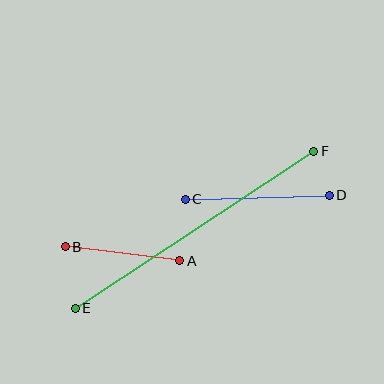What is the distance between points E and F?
The distance is approximately 286 pixels.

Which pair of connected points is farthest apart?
Points E and F are farthest apart.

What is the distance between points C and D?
The distance is approximately 144 pixels.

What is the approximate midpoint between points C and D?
The midpoint is at approximately (257, 197) pixels.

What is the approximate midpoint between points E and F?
The midpoint is at approximately (195, 230) pixels.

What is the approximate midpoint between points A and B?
The midpoint is at approximately (122, 254) pixels.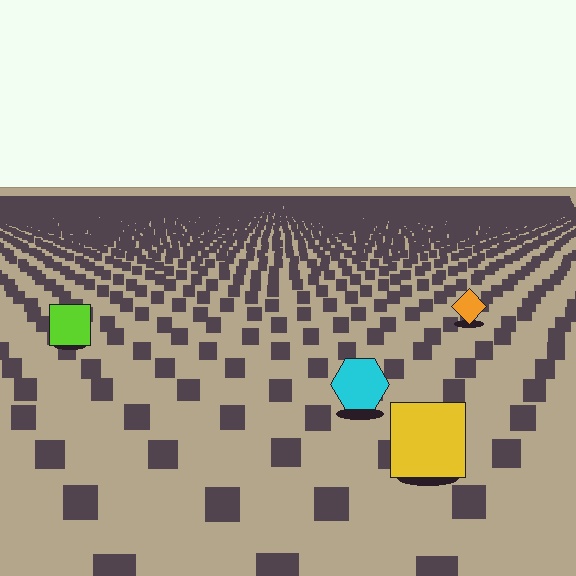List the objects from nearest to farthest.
From nearest to farthest: the yellow square, the cyan hexagon, the lime square, the orange diamond.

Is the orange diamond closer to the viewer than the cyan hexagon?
No. The cyan hexagon is closer — you can tell from the texture gradient: the ground texture is coarser near it.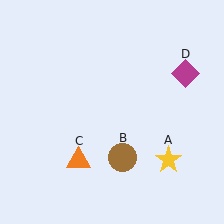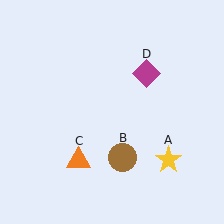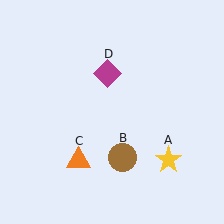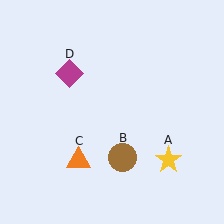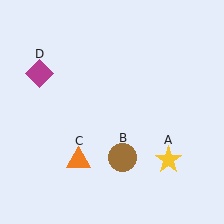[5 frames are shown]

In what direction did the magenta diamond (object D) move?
The magenta diamond (object D) moved left.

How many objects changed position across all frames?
1 object changed position: magenta diamond (object D).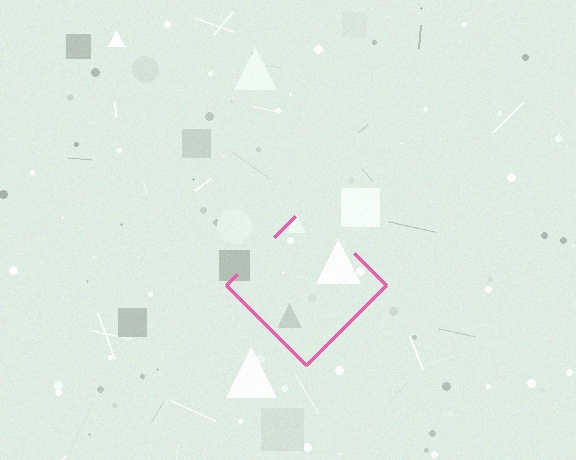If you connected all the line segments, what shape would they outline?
They would outline a diamond.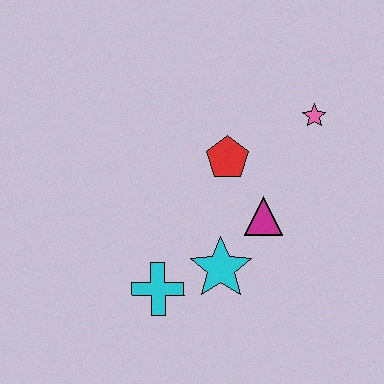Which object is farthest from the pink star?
The cyan cross is farthest from the pink star.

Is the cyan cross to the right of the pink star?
No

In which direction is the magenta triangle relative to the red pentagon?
The magenta triangle is below the red pentagon.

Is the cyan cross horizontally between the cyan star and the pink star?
No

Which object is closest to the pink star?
The red pentagon is closest to the pink star.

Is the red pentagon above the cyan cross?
Yes